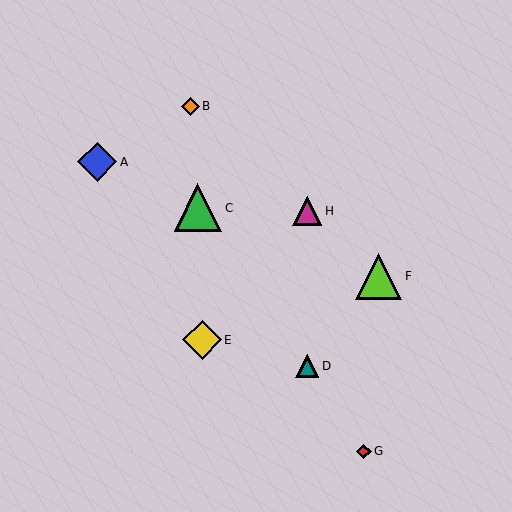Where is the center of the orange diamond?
The center of the orange diamond is at (190, 106).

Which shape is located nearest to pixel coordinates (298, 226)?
The magenta triangle (labeled H) at (307, 211) is nearest to that location.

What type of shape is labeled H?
Shape H is a magenta triangle.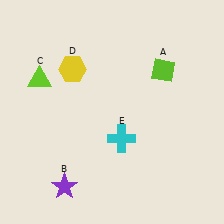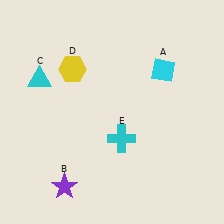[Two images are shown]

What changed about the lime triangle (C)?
In Image 1, C is lime. In Image 2, it changed to cyan.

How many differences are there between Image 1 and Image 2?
There are 2 differences between the two images.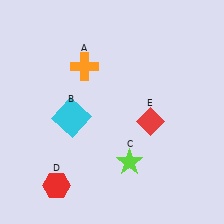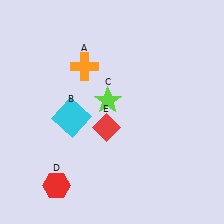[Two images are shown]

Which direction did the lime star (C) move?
The lime star (C) moved up.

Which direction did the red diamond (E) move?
The red diamond (E) moved left.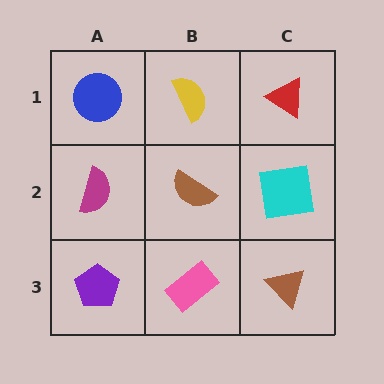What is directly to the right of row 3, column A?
A pink rectangle.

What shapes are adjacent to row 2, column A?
A blue circle (row 1, column A), a purple pentagon (row 3, column A), a brown semicircle (row 2, column B).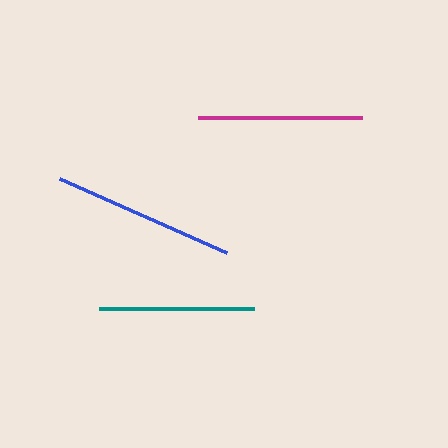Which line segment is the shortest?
The teal line is the shortest at approximately 155 pixels.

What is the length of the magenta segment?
The magenta segment is approximately 164 pixels long.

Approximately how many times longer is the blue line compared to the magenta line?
The blue line is approximately 1.1 times the length of the magenta line.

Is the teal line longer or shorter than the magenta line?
The magenta line is longer than the teal line.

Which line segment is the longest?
The blue line is the longest at approximately 183 pixels.